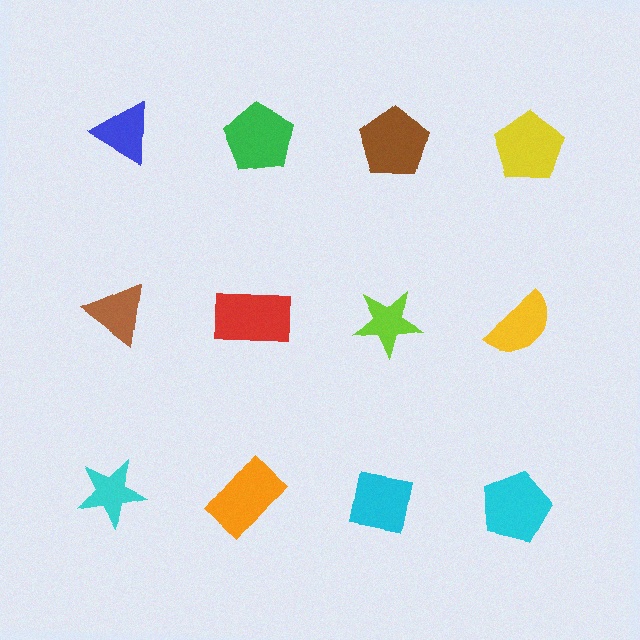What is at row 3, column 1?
A cyan star.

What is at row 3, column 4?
A cyan pentagon.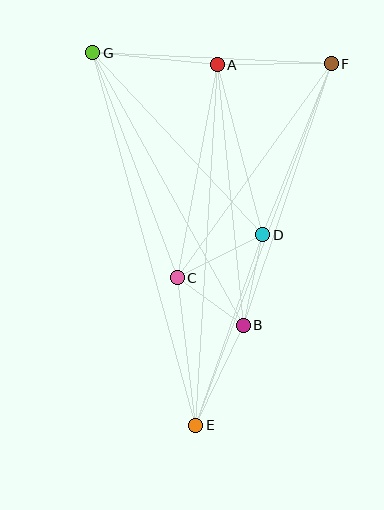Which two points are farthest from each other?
Points E and G are farthest from each other.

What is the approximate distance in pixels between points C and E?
The distance between C and E is approximately 149 pixels.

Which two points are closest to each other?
Points B and C are closest to each other.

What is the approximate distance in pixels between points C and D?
The distance between C and D is approximately 96 pixels.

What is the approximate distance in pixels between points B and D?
The distance between B and D is approximately 93 pixels.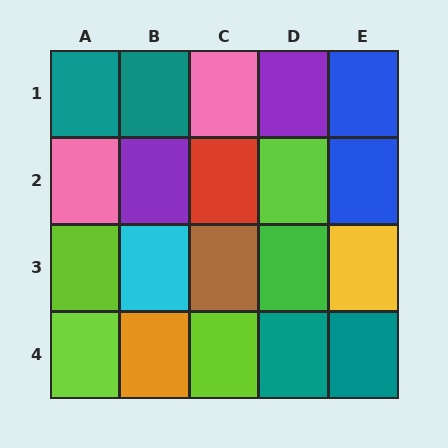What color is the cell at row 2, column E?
Blue.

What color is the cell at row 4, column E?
Teal.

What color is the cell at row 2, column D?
Lime.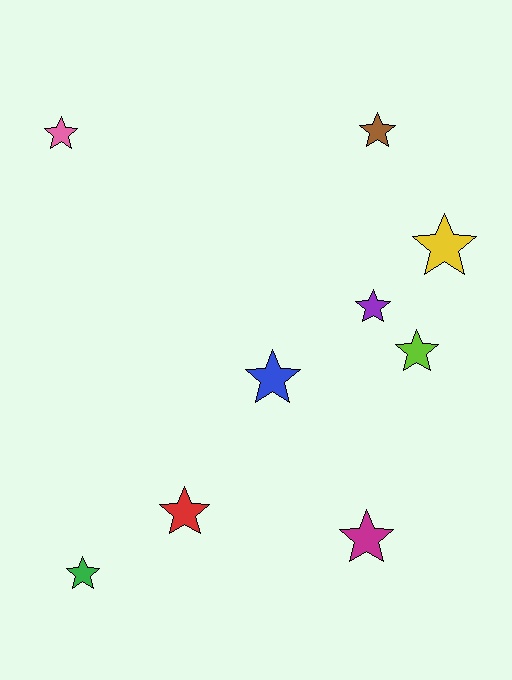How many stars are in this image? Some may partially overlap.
There are 9 stars.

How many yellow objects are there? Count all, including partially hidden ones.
There is 1 yellow object.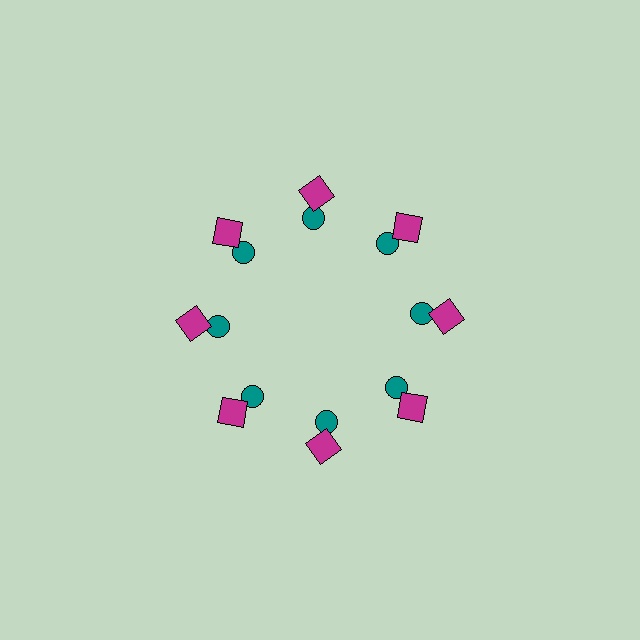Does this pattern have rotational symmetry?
Yes, this pattern has 8-fold rotational symmetry. It looks the same after rotating 45 degrees around the center.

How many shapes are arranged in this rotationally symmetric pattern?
There are 16 shapes, arranged in 8 groups of 2.